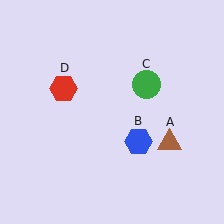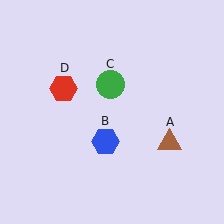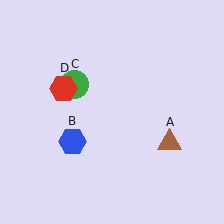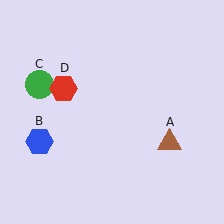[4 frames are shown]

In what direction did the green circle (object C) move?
The green circle (object C) moved left.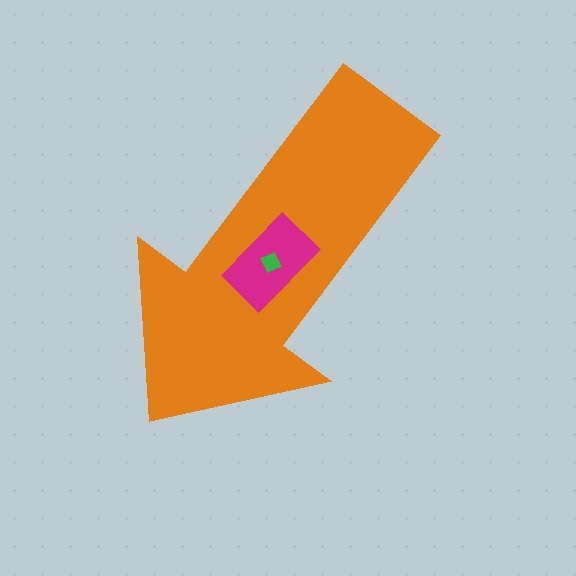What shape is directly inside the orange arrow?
The magenta rectangle.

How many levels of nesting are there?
3.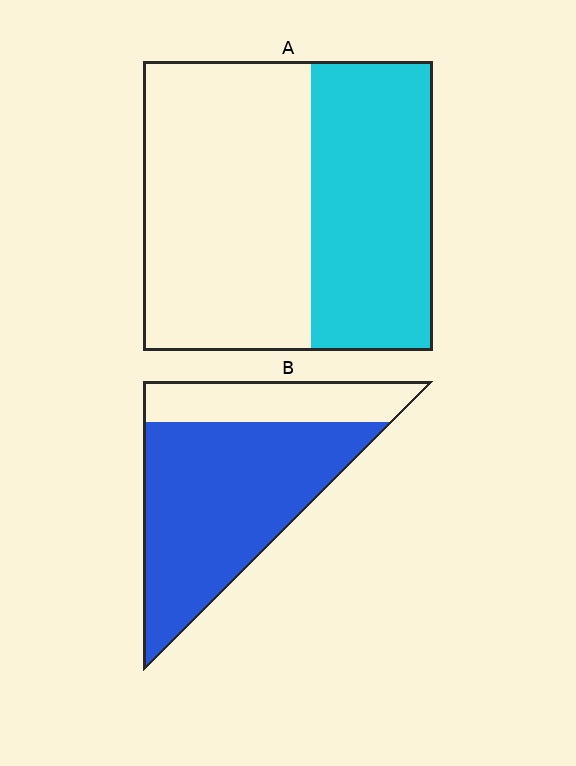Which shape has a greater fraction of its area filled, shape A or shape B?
Shape B.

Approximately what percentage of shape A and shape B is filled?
A is approximately 40% and B is approximately 75%.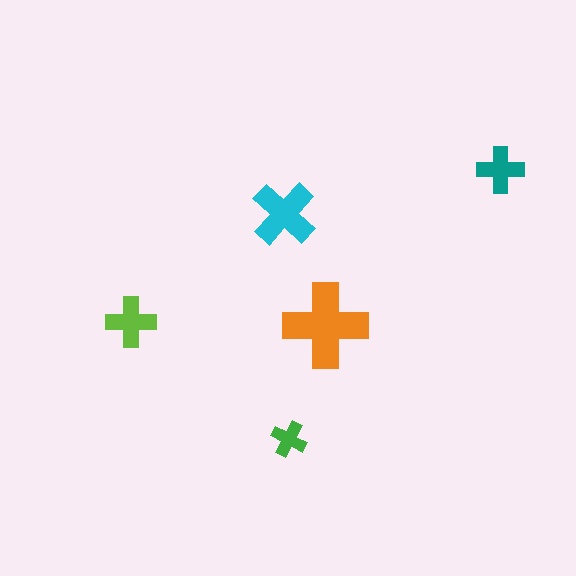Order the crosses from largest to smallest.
the orange one, the cyan one, the lime one, the teal one, the green one.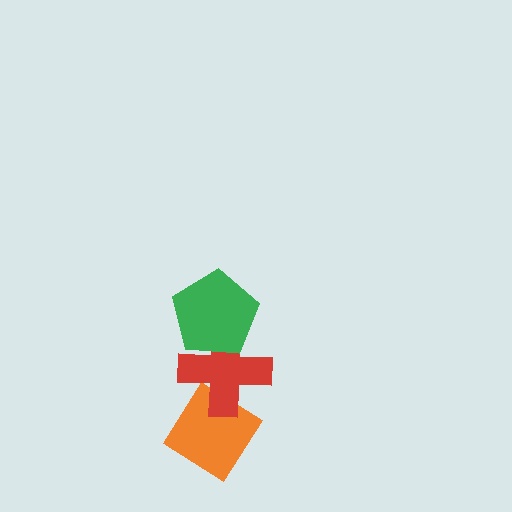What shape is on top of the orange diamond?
The red cross is on top of the orange diamond.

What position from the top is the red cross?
The red cross is 2nd from the top.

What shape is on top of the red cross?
The green pentagon is on top of the red cross.